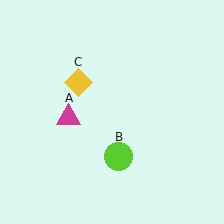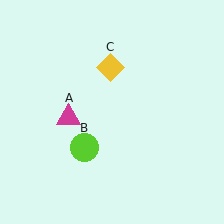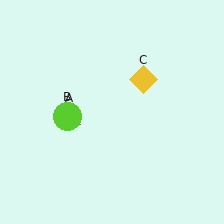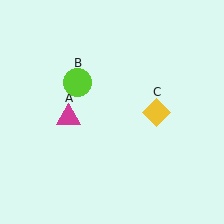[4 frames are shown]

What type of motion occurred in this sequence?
The lime circle (object B), yellow diamond (object C) rotated clockwise around the center of the scene.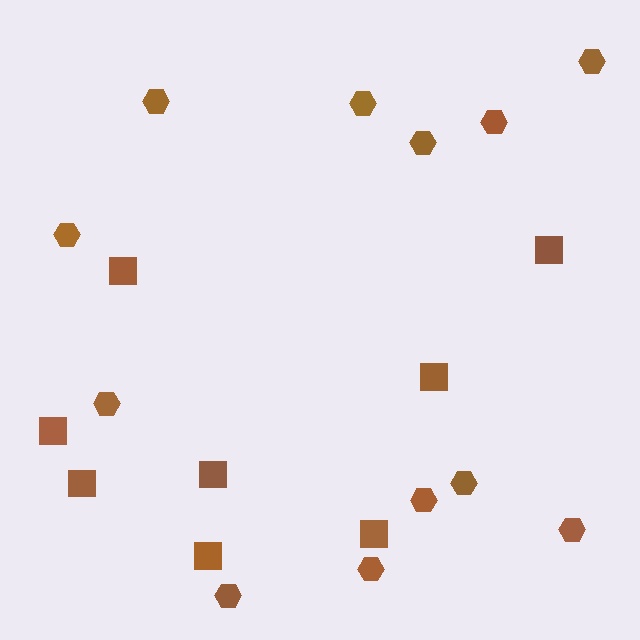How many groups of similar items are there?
There are 2 groups: one group of squares (8) and one group of hexagons (12).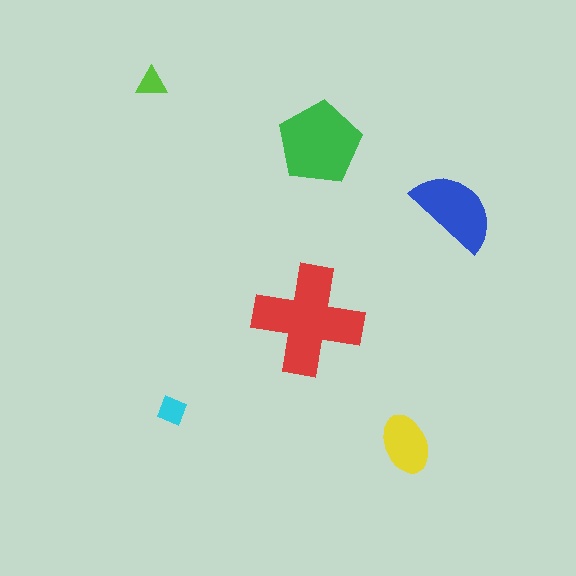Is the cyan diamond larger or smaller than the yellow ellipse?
Smaller.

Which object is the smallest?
The lime triangle.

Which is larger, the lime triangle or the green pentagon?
The green pentagon.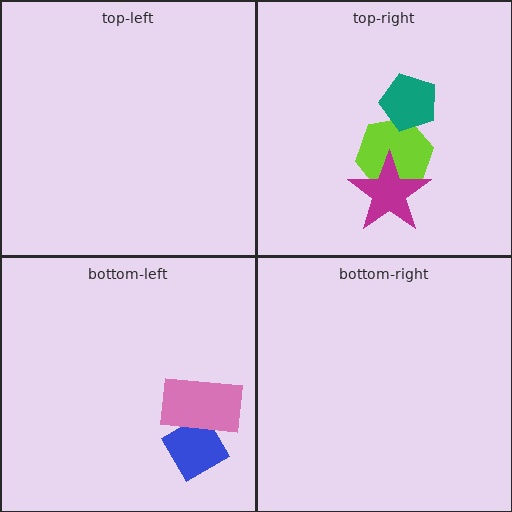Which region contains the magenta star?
The top-right region.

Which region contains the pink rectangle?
The bottom-left region.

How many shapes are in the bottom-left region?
2.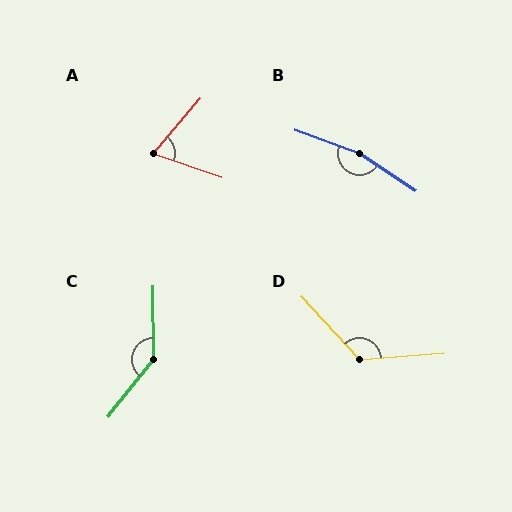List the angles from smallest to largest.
A (69°), D (128°), C (141°), B (166°).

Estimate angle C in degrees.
Approximately 141 degrees.